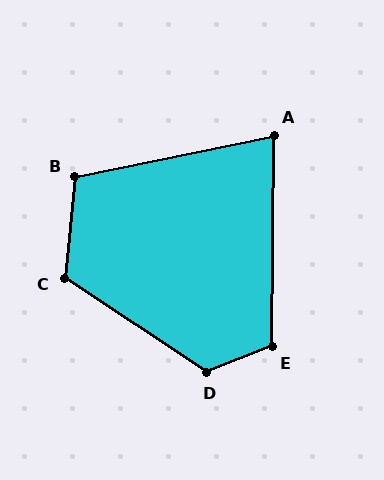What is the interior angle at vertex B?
Approximately 108 degrees (obtuse).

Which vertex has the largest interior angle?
D, at approximately 125 degrees.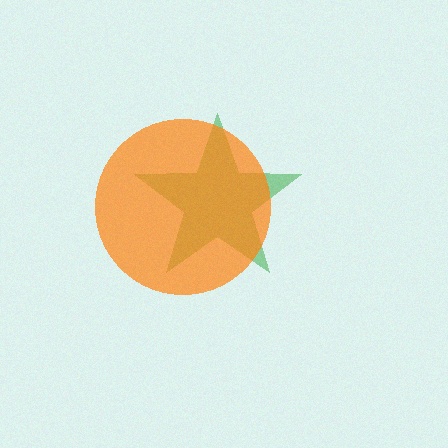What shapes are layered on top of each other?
The layered shapes are: a green star, an orange circle.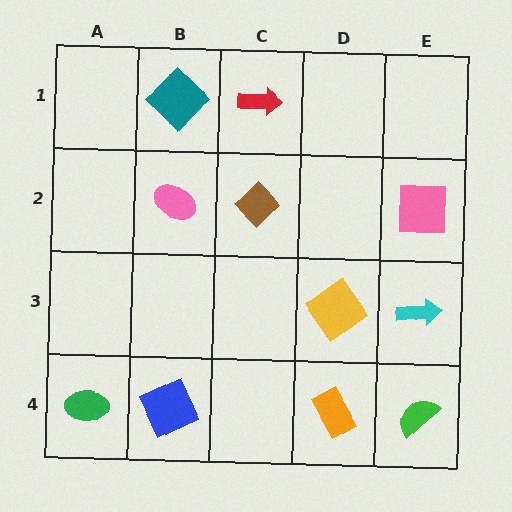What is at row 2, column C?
A brown diamond.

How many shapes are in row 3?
2 shapes.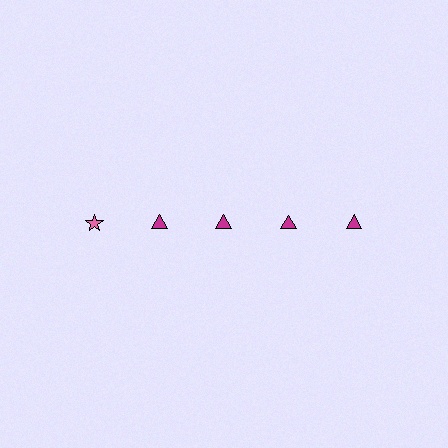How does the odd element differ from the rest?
It differs in both color (pink instead of magenta) and shape (star instead of triangle).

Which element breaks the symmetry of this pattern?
The pink star in the top row, leftmost column breaks the symmetry. All other shapes are magenta triangles.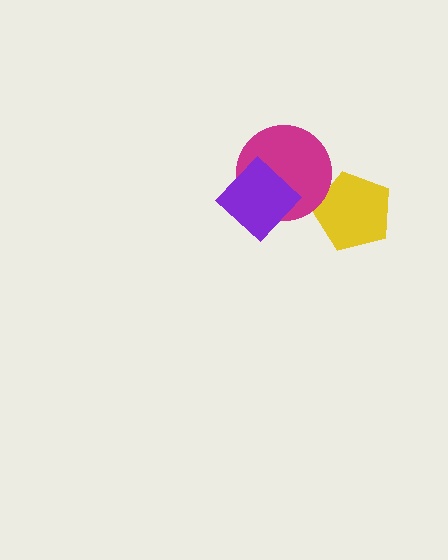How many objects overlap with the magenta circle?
2 objects overlap with the magenta circle.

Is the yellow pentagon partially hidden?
Yes, it is partially covered by another shape.